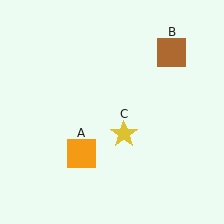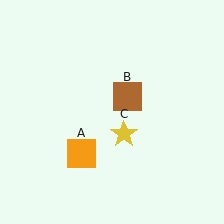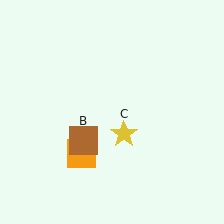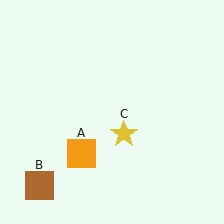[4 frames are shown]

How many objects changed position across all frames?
1 object changed position: brown square (object B).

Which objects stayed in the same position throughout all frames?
Orange square (object A) and yellow star (object C) remained stationary.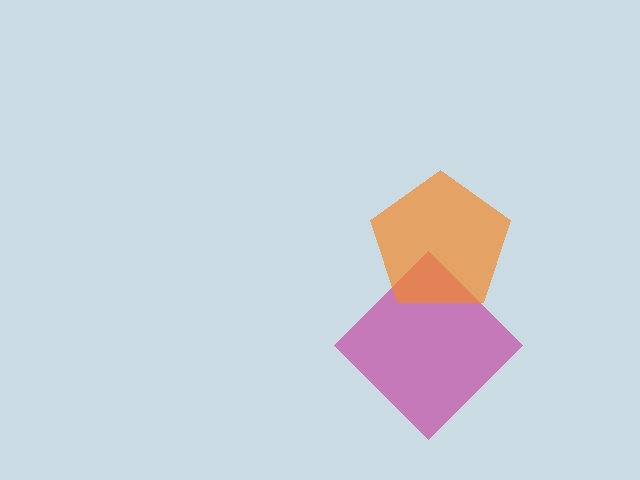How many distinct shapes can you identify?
There are 2 distinct shapes: a magenta diamond, an orange pentagon.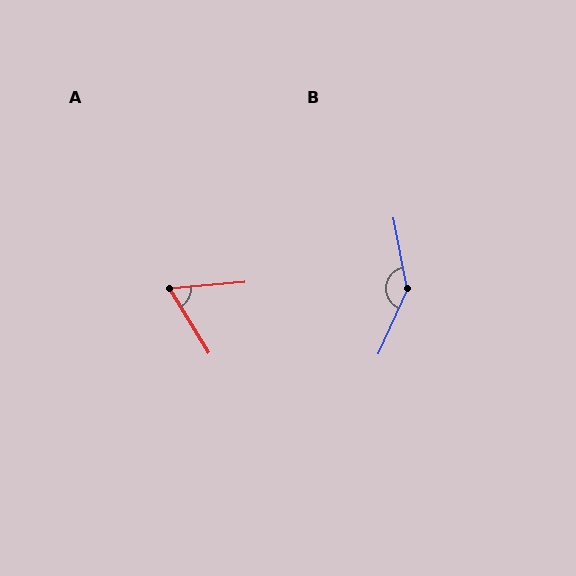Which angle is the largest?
B, at approximately 145 degrees.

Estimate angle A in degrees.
Approximately 63 degrees.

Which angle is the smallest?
A, at approximately 63 degrees.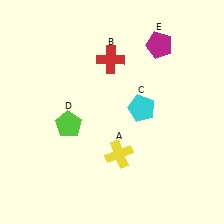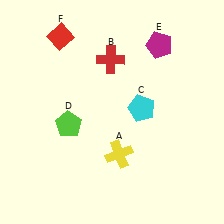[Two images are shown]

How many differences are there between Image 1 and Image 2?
There is 1 difference between the two images.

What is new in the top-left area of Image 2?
A red diamond (F) was added in the top-left area of Image 2.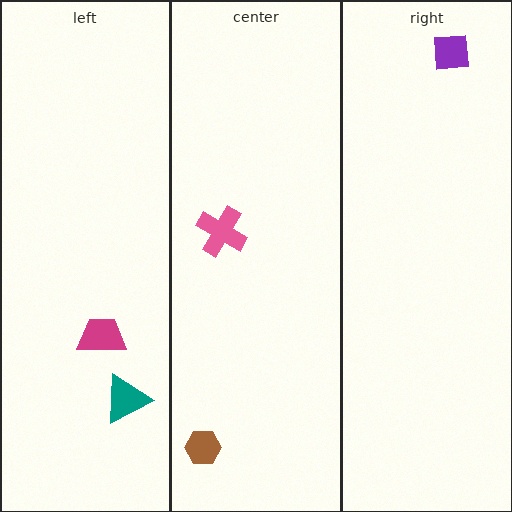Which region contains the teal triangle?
The left region.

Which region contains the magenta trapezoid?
The left region.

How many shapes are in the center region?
2.